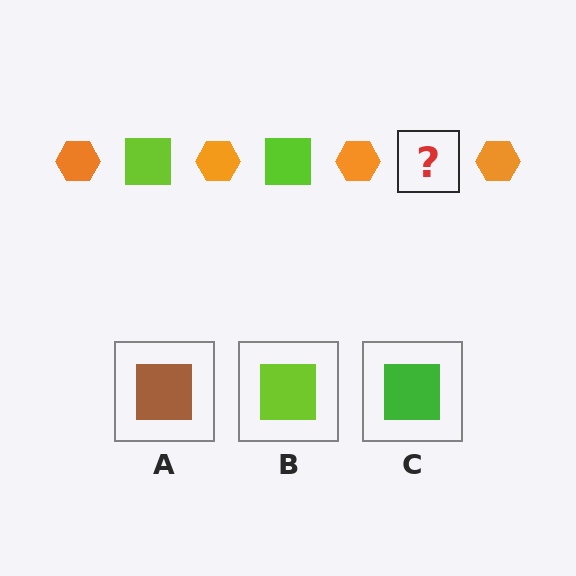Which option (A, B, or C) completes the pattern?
B.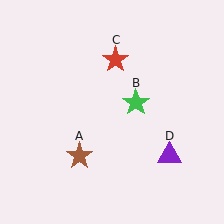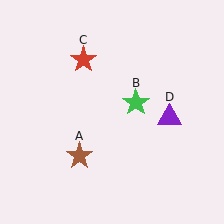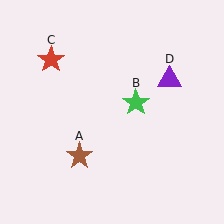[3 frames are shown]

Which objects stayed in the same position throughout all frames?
Brown star (object A) and green star (object B) remained stationary.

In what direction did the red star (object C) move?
The red star (object C) moved left.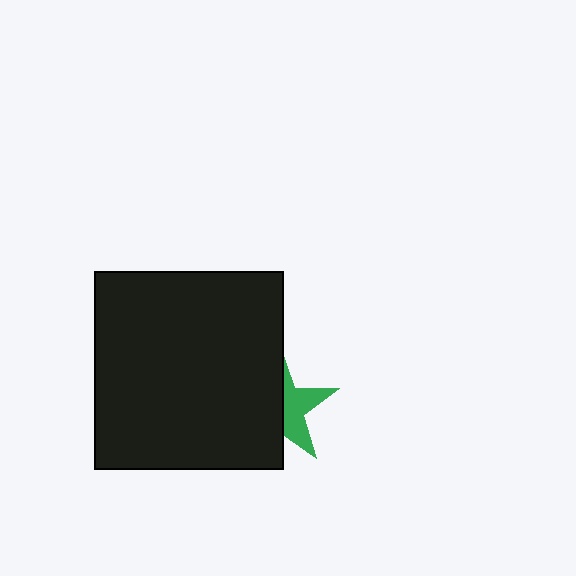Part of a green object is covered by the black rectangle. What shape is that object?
It is a star.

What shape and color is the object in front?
The object in front is a black rectangle.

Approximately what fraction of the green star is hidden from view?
Roughly 57% of the green star is hidden behind the black rectangle.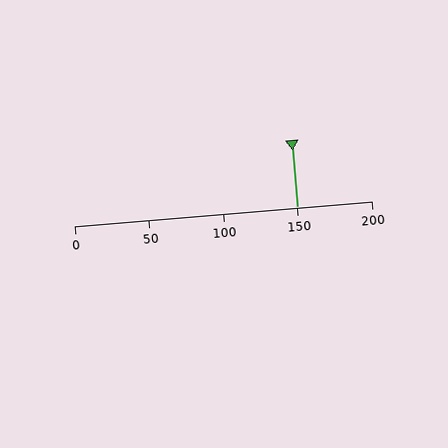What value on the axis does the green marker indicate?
The marker indicates approximately 150.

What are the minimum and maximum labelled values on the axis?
The axis runs from 0 to 200.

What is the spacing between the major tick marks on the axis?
The major ticks are spaced 50 apart.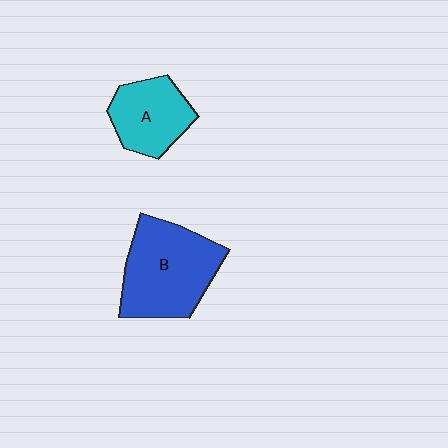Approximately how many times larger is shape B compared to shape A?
Approximately 1.6 times.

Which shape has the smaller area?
Shape A (cyan).